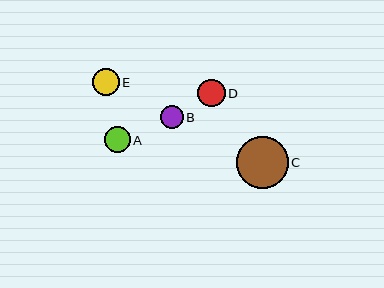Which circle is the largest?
Circle C is the largest with a size of approximately 52 pixels.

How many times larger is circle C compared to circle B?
Circle C is approximately 2.3 times the size of circle B.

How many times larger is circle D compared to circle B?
Circle D is approximately 1.2 times the size of circle B.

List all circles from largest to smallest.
From largest to smallest: C, D, E, A, B.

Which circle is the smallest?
Circle B is the smallest with a size of approximately 23 pixels.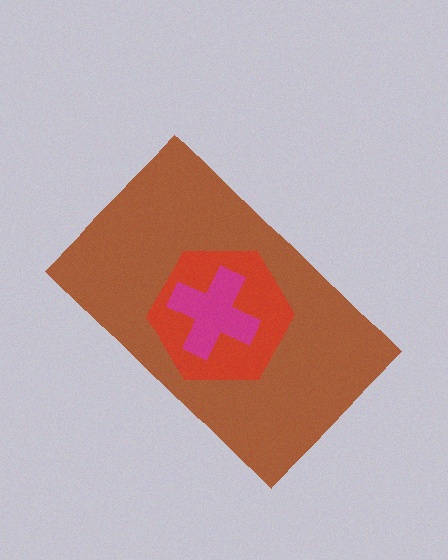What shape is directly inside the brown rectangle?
The red hexagon.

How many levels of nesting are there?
3.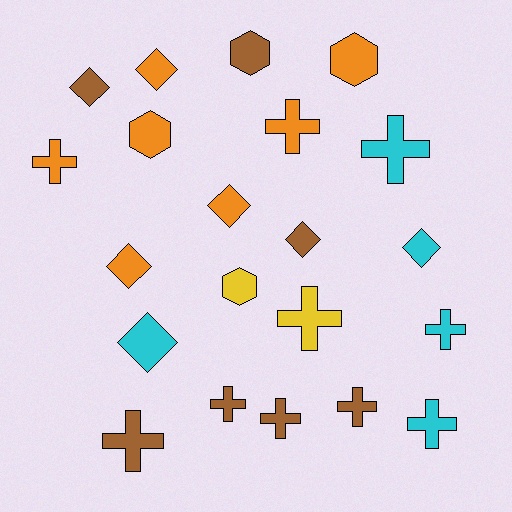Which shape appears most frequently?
Cross, with 10 objects.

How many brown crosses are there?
There are 4 brown crosses.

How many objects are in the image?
There are 21 objects.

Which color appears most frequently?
Orange, with 7 objects.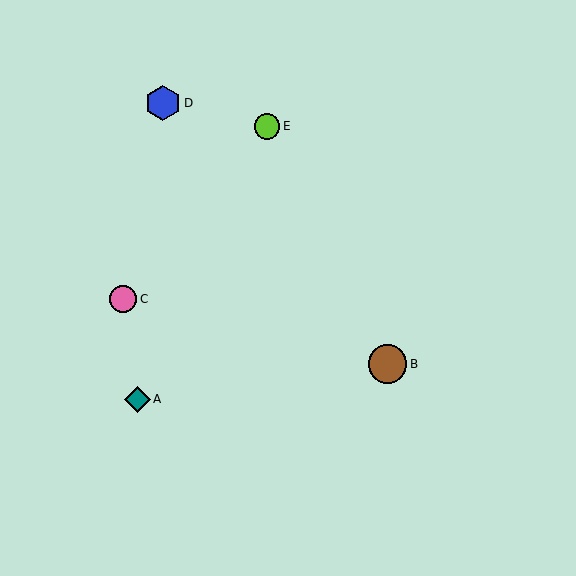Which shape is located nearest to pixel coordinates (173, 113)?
The blue hexagon (labeled D) at (163, 103) is nearest to that location.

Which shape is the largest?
The brown circle (labeled B) is the largest.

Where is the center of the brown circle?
The center of the brown circle is at (388, 364).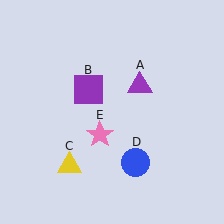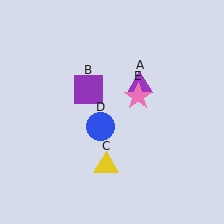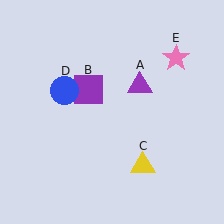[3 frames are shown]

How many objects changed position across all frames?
3 objects changed position: yellow triangle (object C), blue circle (object D), pink star (object E).